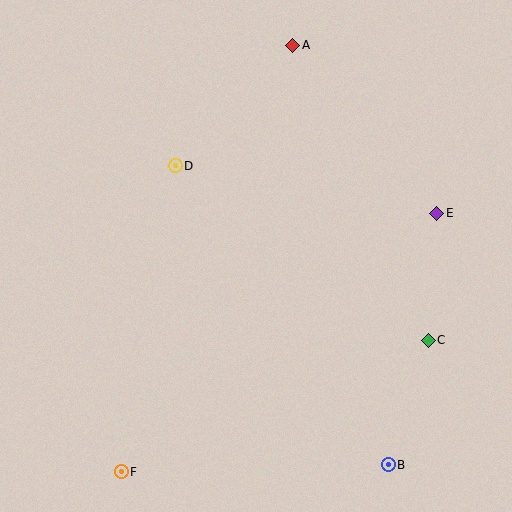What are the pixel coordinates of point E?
Point E is at (437, 213).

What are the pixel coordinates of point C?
Point C is at (428, 340).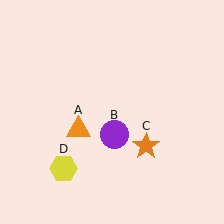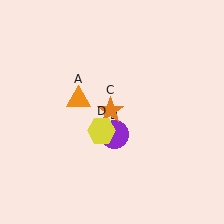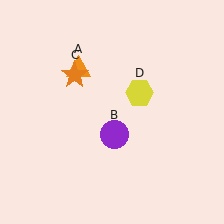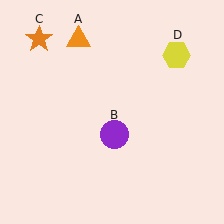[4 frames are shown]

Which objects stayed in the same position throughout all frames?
Purple circle (object B) remained stationary.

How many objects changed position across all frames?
3 objects changed position: orange triangle (object A), orange star (object C), yellow hexagon (object D).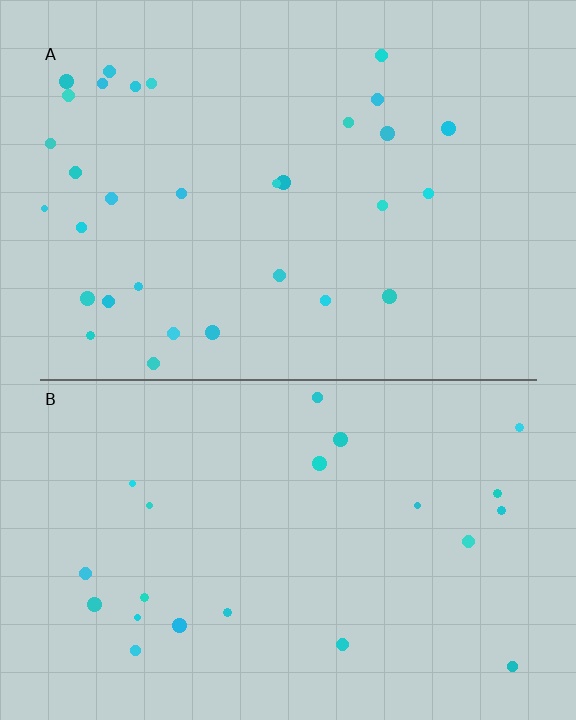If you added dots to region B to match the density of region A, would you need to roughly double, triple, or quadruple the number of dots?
Approximately double.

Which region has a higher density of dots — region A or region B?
A (the top).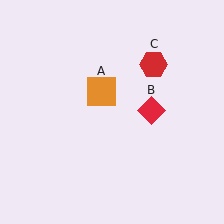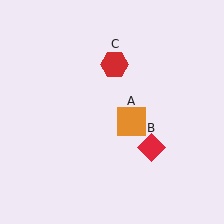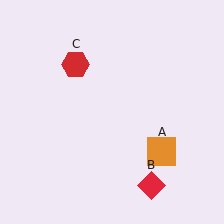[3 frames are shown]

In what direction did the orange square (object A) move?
The orange square (object A) moved down and to the right.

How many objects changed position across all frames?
3 objects changed position: orange square (object A), red diamond (object B), red hexagon (object C).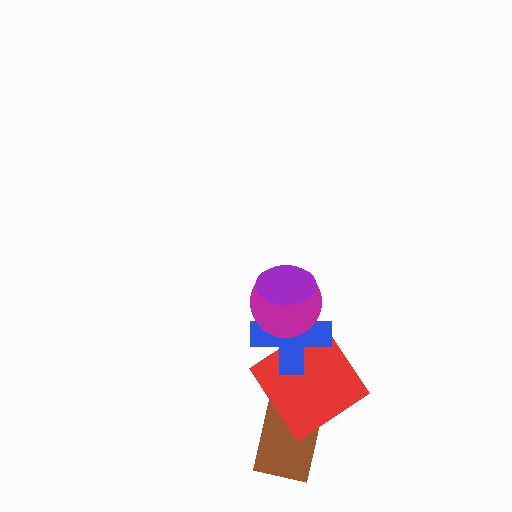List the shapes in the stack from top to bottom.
From top to bottom: the purple ellipse, the magenta circle, the blue cross, the red diamond, the brown rectangle.